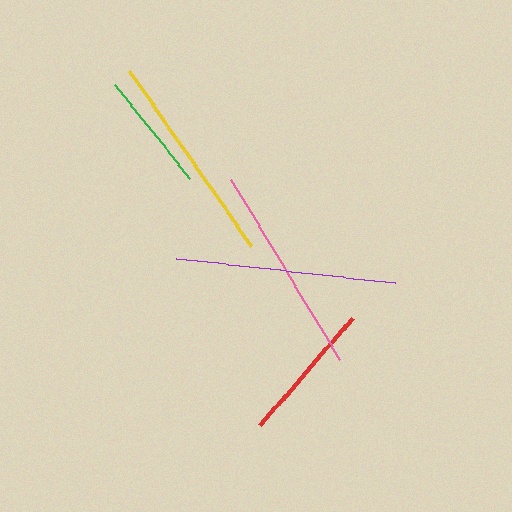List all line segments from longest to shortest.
From longest to shortest: purple, yellow, pink, red, green.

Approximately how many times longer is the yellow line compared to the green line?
The yellow line is approximately 1.8 times the length of the green line.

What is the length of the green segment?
The green segment is approximately 120 pixels long.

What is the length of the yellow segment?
The yellow segment is approximately 214 pixels long.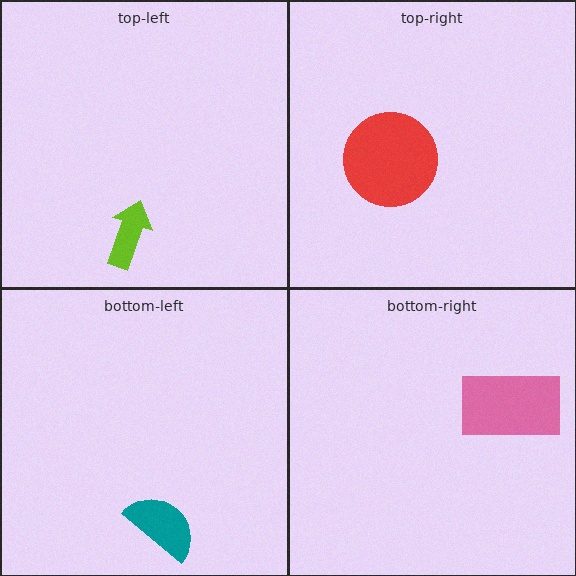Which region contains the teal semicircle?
The bottom-left region.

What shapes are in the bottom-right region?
The pink rectangle.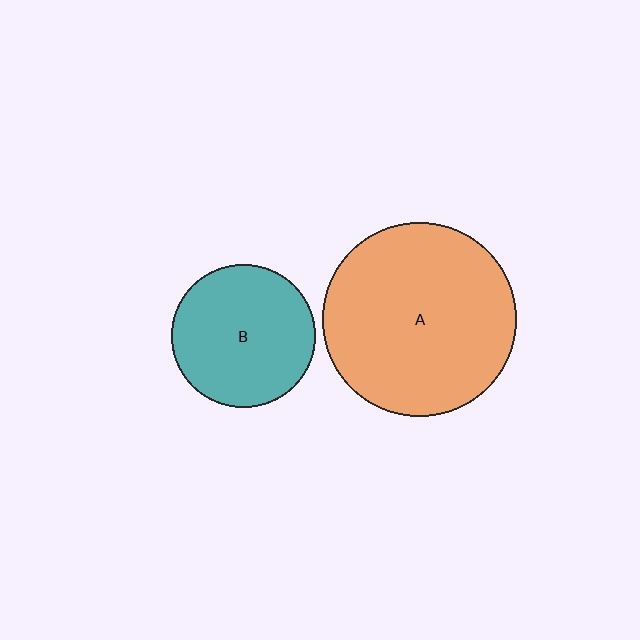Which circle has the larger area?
Circle A (orange).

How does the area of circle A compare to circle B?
Approximately 1.9 times.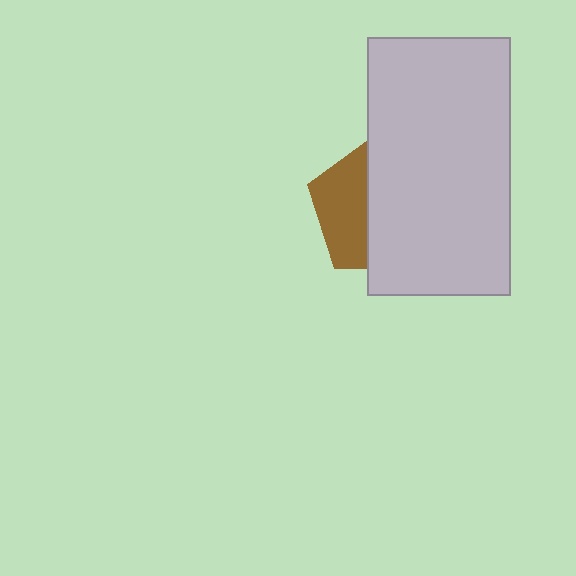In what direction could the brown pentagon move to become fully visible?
The brown pentagon could move left. That would shift it out from behind the light gray rectangle entirely.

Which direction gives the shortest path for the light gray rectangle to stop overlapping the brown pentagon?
Moving right gives the shortest separation.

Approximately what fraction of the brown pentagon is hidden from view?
Roughly 61% of the brown pentagon is hidden behind the light gray rectangle.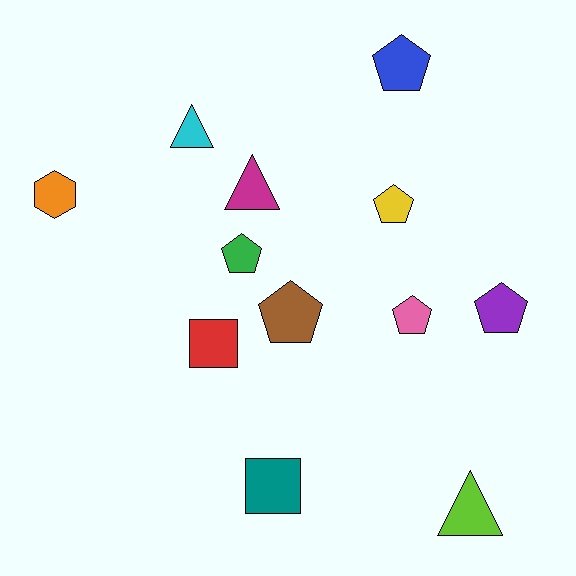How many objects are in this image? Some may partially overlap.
There are 12 objects.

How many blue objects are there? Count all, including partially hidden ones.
There is 1 blue object.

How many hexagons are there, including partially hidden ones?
There is 1 hexagon.